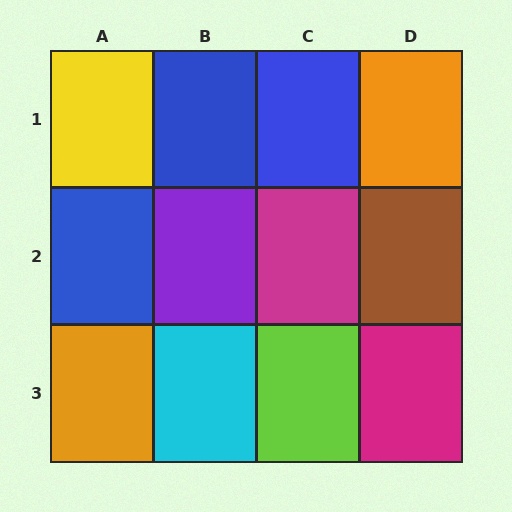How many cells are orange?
2 cells are orange.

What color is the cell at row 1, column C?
Blue.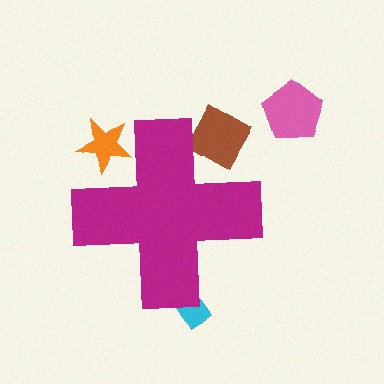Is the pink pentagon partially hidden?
No, the pink pentagon is fully visible.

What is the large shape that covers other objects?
A magenta cross.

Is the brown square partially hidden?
Yes, the brown square is partially hidden behind the magenta cross.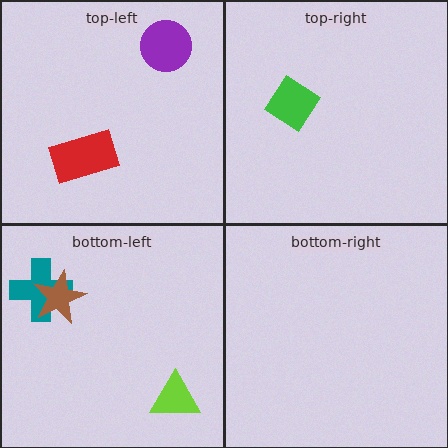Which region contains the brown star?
The bottom-left region.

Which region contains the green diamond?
The top-right region.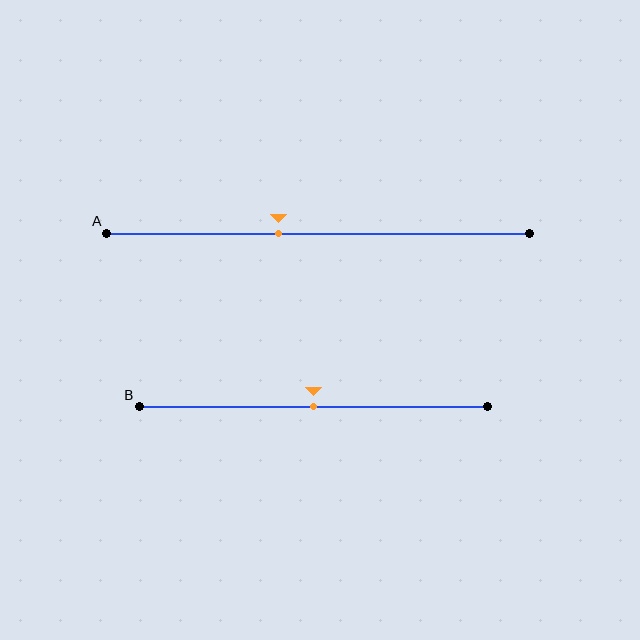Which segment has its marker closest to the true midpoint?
Segment B has its marker closest to the true midpoint.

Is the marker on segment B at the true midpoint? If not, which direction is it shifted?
Yes, the marker on segment B is at the true midpoint.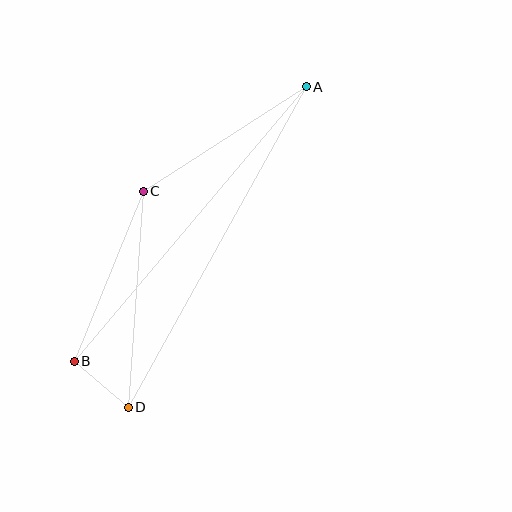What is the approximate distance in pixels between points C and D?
The distance between C and D is approximately 217 pixels.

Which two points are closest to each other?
Points B and D are closest to each other.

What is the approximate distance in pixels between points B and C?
The distance between B and C is approximately 183 pixels.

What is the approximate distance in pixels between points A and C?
The distance between A and C is approximately 194 pixels.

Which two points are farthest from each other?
Points A and D are farthest from each other.